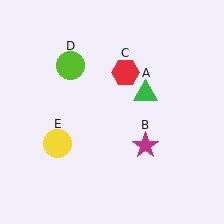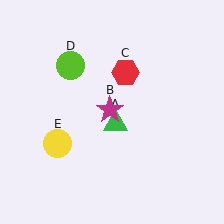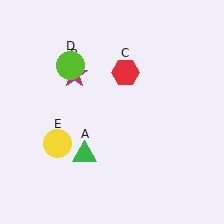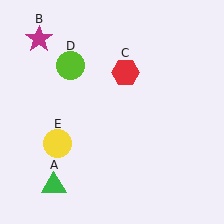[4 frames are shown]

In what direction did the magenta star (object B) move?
The magenta star (object B) moved up and to the left.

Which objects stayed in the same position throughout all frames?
Red hexagon (object C) and lime circle (object D) and yellow circle (object E) remained stationary.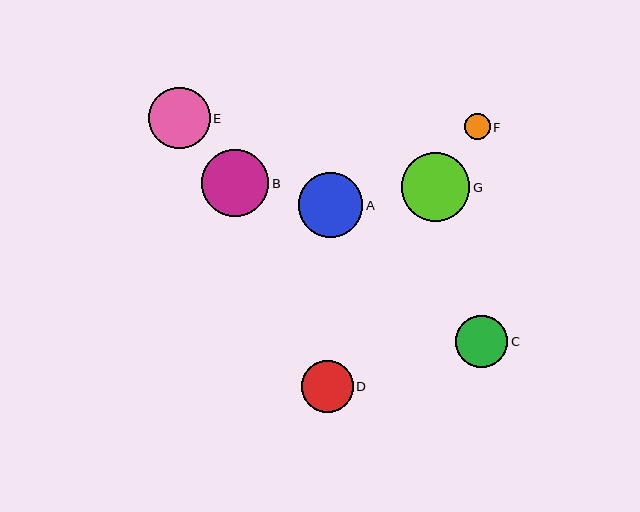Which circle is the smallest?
Circle F is the smallest with a size of approximately 26 pixels.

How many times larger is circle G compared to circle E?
Circle G is approximately 1.1 times the size of circle E.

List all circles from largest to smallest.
From largest to smallest: G, B, A, E, D, C, F.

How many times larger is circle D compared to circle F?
Circle D is approximately 2.0 times the size of circle F.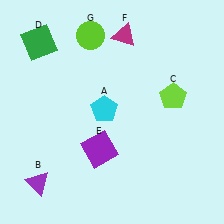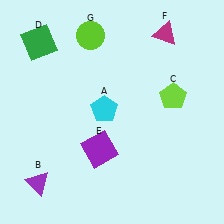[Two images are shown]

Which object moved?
The magenta triangle (F) moved right.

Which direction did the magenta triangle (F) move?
The magenta triangle (F) moved right.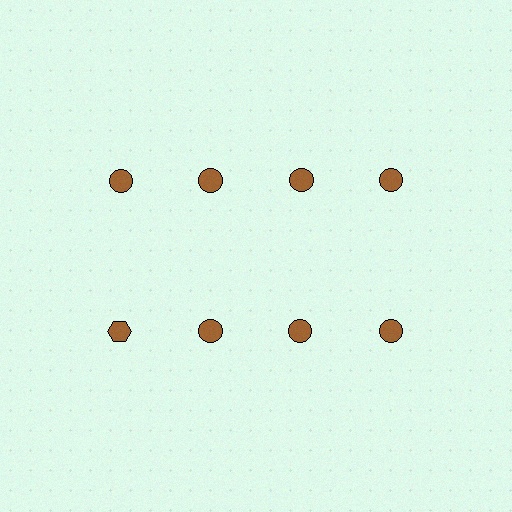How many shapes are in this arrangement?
There are 8 shapes arranged in a grid pattern.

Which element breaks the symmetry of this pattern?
The brown hexagon in the second row, leftmost column breaks the symmetry. All other shapes are brown circles.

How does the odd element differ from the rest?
It has a different shape: hexagon instead of circle.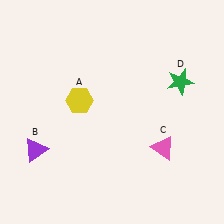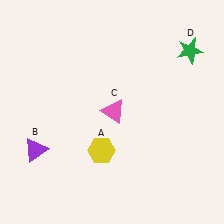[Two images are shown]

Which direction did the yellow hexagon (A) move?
The yellow hexagon (A) moved down.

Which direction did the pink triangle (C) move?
The pink triangle (C) moved left.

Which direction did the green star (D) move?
The green star (D) moved up.